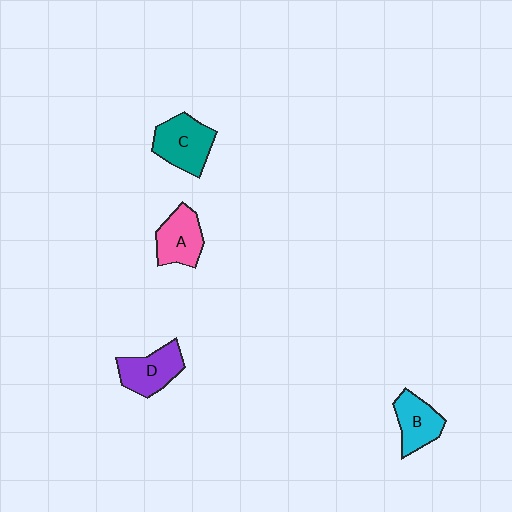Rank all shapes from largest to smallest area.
From largest to smallest: C (teal), D (purple), A (pink), B (cyan).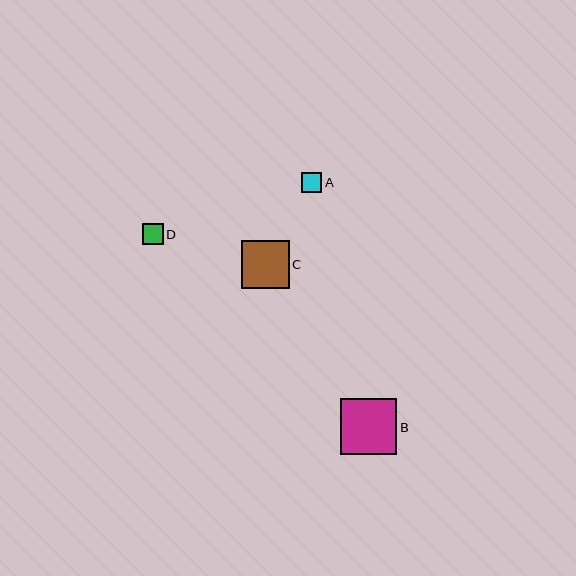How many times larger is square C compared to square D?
Square C is approximately 2.3 times the size of square D.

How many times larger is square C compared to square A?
Square C is approximately 2.4 times the size of square A.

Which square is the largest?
Square B is the largest with a size of approximately 56 pixels.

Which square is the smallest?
Square A is the smallest with a size of approximately 20 pixels.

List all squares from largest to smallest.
From largest to smallest: B, C, D, A.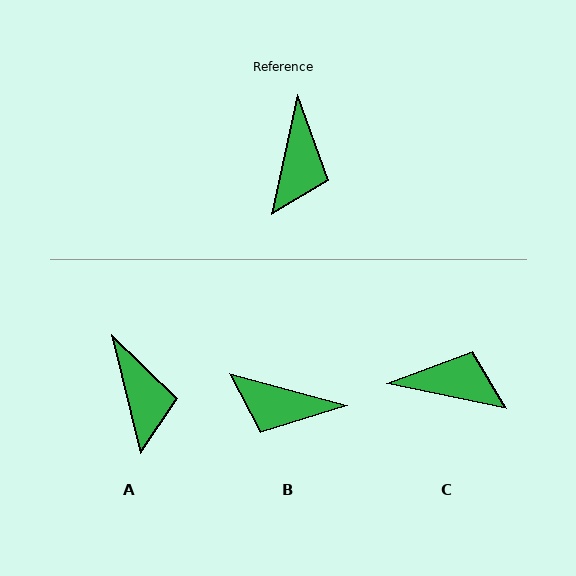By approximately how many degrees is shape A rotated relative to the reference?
Approximately 25 degrees counter-clockwise.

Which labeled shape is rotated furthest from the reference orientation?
B, about 93 degrees away.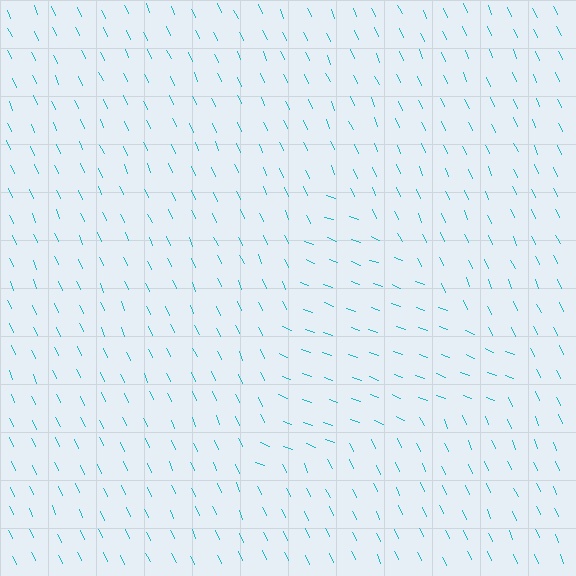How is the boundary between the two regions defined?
The boundary is defined purely by a change in line orientation (approximately 45 degrees difference). All lines are the same color and thickness.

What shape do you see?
I see a triangle.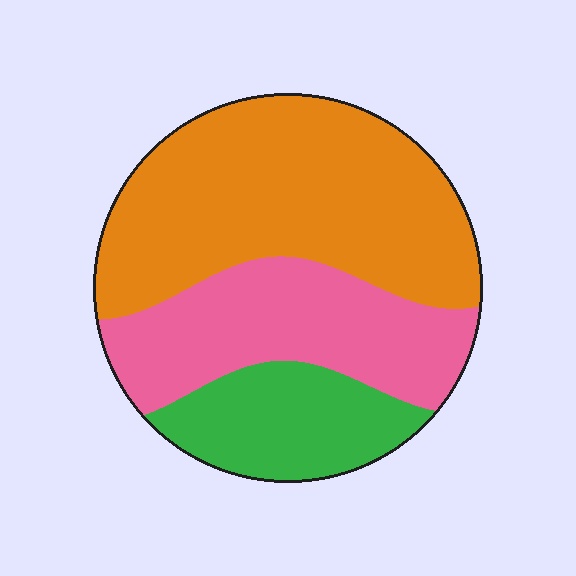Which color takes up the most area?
Orange, at roughly 50%.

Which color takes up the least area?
Green, at roughly 20%.